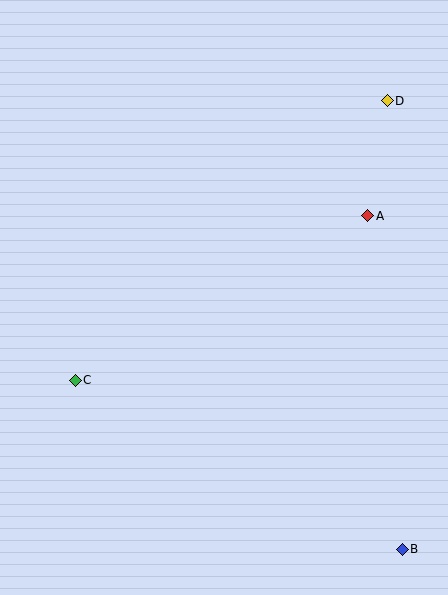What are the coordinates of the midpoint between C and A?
The midpoint between C and A is at (221, 298).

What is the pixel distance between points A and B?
The distance between A and B is 335 pixels.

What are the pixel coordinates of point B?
Point B is at (402, 549).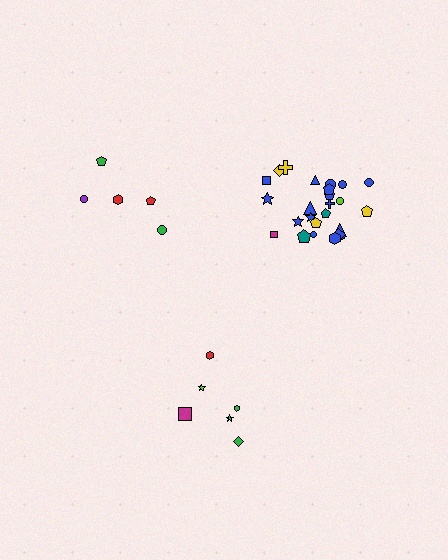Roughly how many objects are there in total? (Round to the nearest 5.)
Roughly 35 objects in total.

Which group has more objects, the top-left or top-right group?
The top-right group.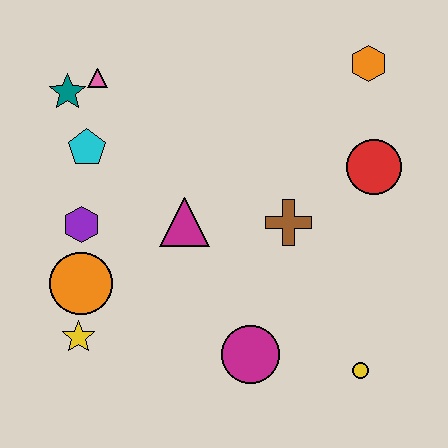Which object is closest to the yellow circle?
The magenta circle is closest to the yellow circle.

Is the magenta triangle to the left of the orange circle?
No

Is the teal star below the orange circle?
No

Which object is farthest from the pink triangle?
The yellow circle is farthest from the pink triangle.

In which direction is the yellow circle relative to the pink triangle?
The yellow circle is below the pink triangle.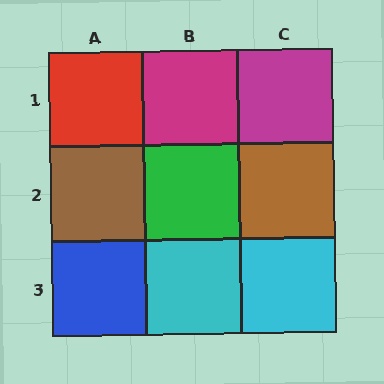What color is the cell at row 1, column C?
Magenta.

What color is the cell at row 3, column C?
Cyan.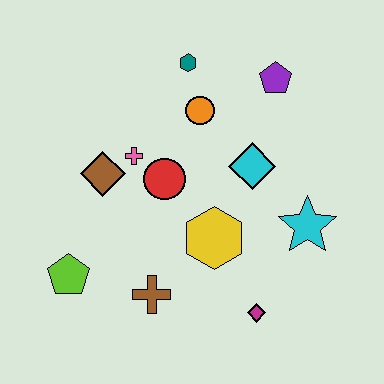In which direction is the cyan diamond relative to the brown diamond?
The cyan diamond is to the right of the brown diamond.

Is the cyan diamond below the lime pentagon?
No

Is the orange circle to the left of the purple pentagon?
Yes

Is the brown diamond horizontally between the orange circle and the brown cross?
No